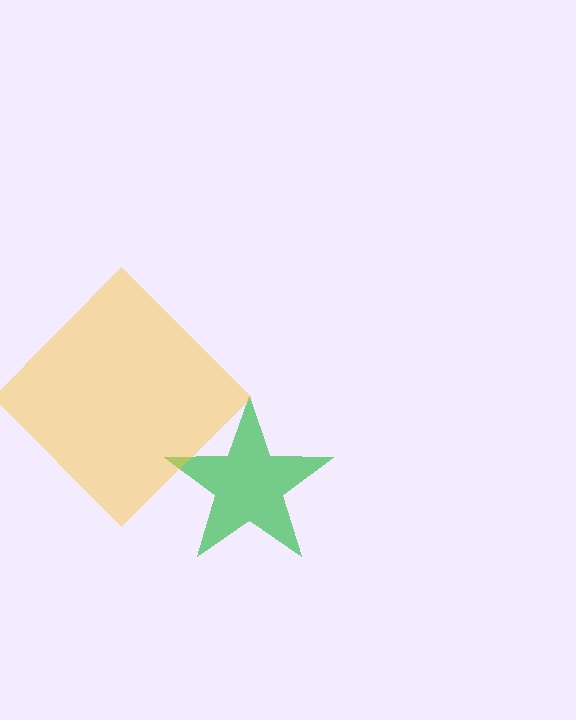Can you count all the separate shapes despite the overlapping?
Yes, there are 2 separate shapes.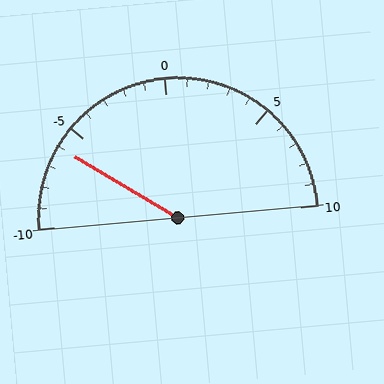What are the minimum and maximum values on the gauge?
The gauge ranges from -10 to 10.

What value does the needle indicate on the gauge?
The needle indicates approximately -6.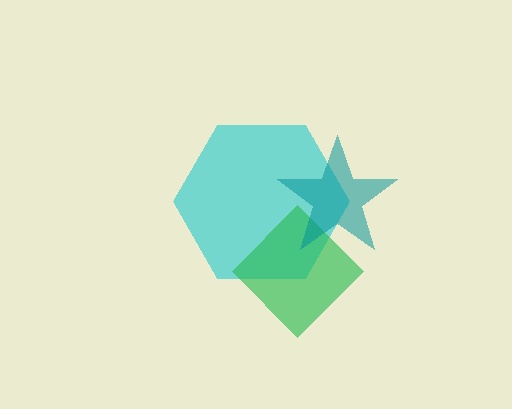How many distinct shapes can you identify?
There are 3 distinct shapes: a cyan hexagon, a green diamond, a teal star.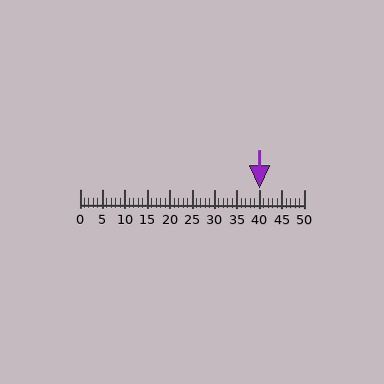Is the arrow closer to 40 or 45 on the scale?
The arrow is closer to 40.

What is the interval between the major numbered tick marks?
The major tick marks are spaced 5 units apart.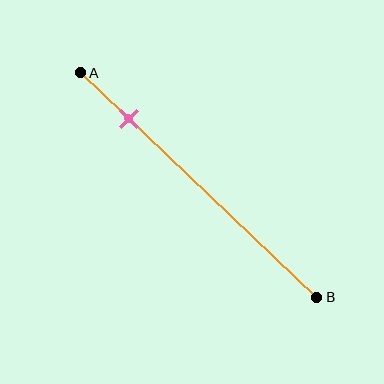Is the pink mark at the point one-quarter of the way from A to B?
No, the mark is at about 20% from A, not at the 25% one-quarter point.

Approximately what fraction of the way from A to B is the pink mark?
The pink mark is approximately 20% of the way from A to B.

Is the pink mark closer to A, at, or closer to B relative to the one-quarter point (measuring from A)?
The pink mark is closer to point A than the one-quarter point of segment AB.